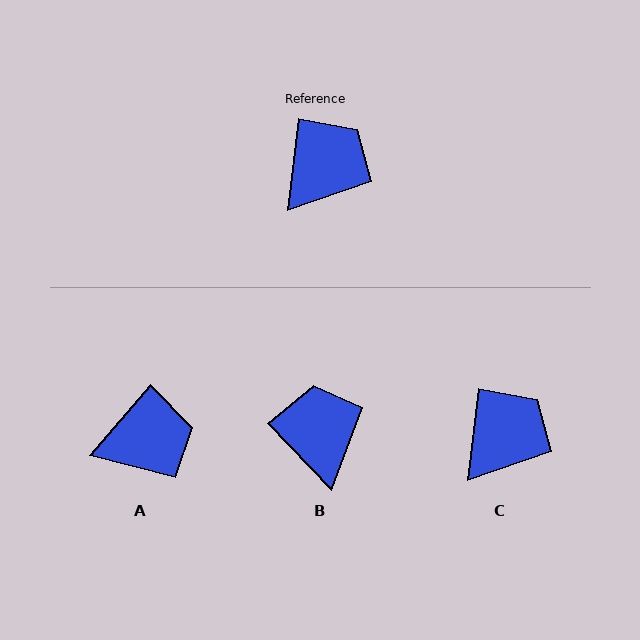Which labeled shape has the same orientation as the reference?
C.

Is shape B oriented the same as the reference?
No, it is off by about 51 degrees.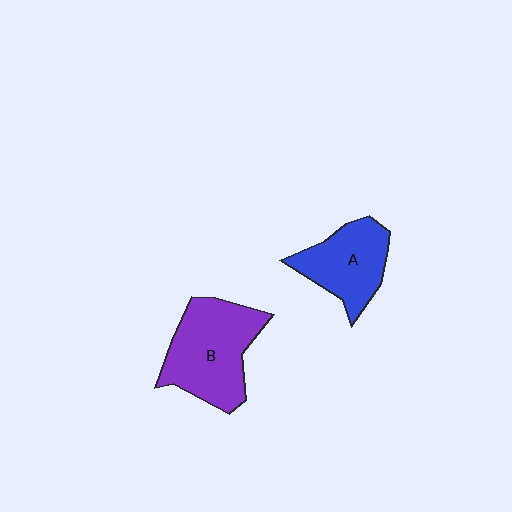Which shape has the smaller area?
Shape A (blue).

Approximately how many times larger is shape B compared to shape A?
Approximately 1.4 times.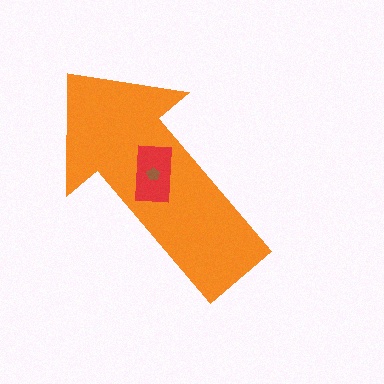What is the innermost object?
The brown pentagon.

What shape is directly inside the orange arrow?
The red rectangle.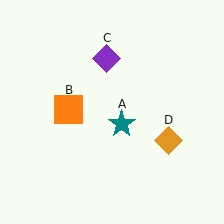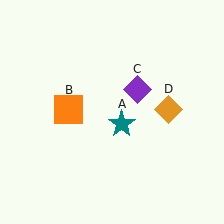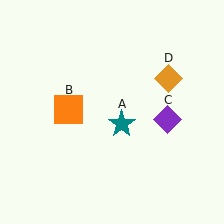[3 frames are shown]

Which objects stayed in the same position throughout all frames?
Teal star (object A) and orange square (object B) remained stationary.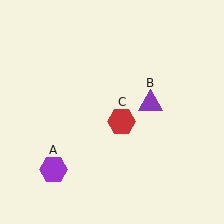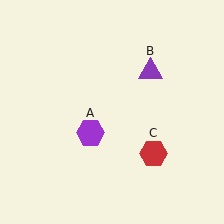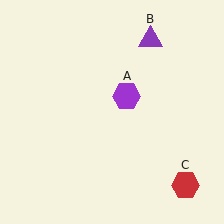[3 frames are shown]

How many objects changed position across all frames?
3 objects changed position: purple hexagon (object A), purple triangle (object B), red hexagon (object C).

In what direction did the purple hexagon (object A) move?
The purple hexagon (object A) moved up and to the right.